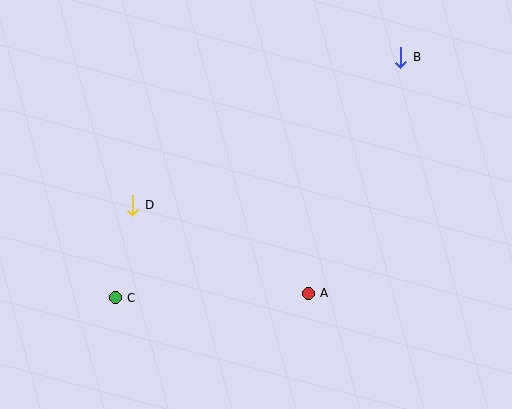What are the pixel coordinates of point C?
Point C is at (115, 298).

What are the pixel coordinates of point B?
Point B is at (401, 57).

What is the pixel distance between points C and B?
The distance between C and B is 373 pixels.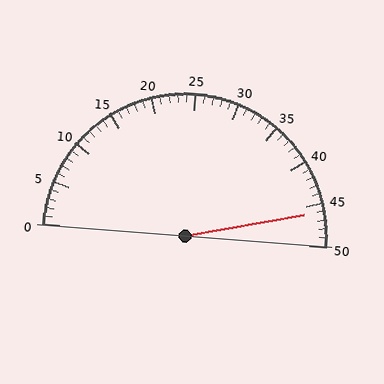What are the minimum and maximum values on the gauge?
The gauge ranges from 0 to 50.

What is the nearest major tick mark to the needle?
The nearest major tick mark is 45.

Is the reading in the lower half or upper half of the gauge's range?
The reading is in the upper half of the range (0 to 50).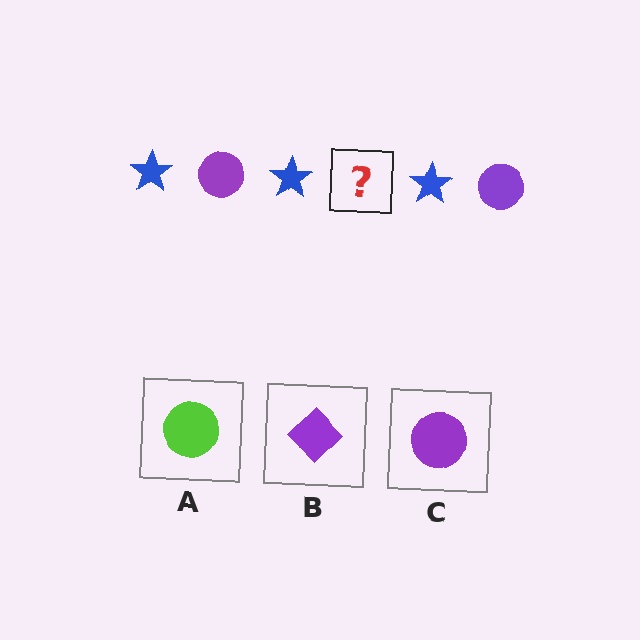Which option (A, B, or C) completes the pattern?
C.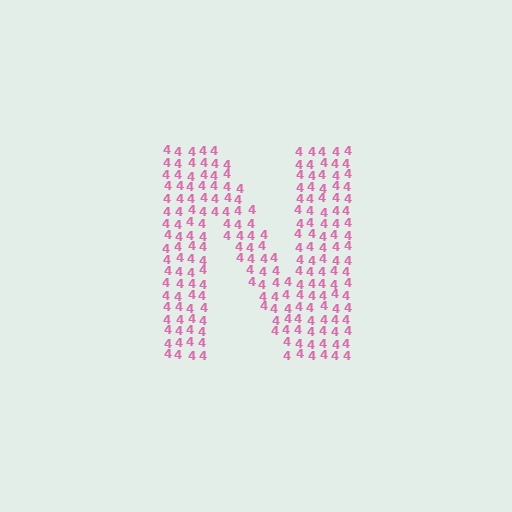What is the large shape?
The large shape is the letter N.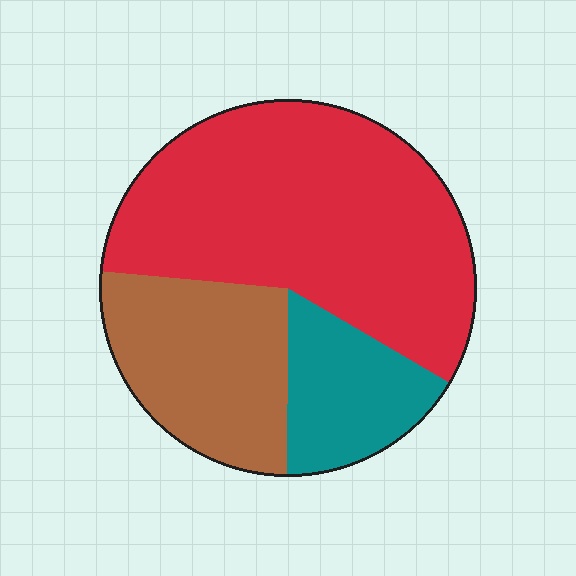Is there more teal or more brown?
Brown.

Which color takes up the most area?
Red, at roughly 55%.